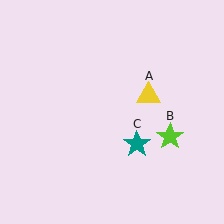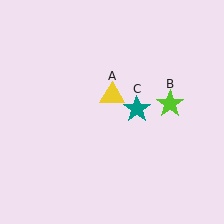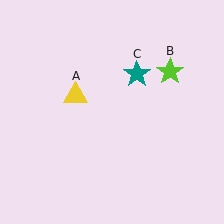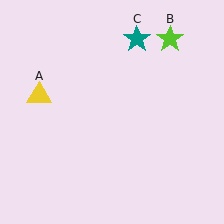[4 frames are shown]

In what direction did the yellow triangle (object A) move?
The yellow triangle (object A) moved left.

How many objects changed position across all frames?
3 objects changed position: yellow triangle (object A), lime star (object B), teal star (object C).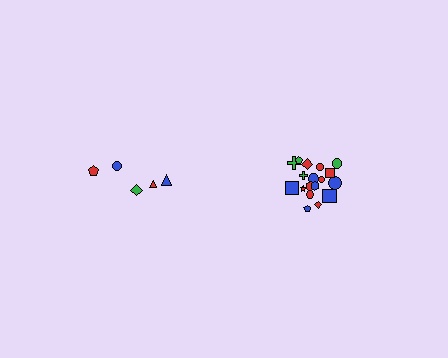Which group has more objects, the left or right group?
The right group.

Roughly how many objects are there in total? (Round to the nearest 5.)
Roughly 25 objects in total.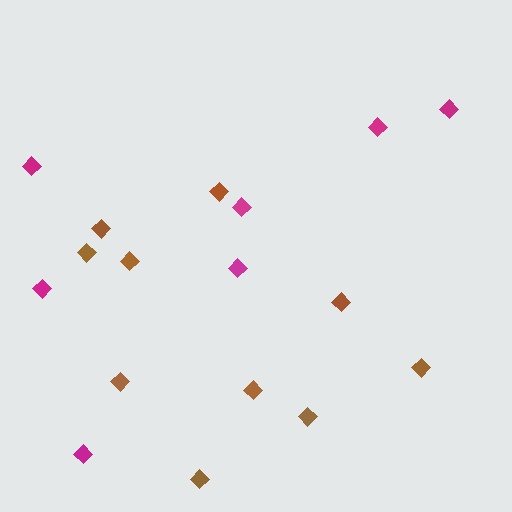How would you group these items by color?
There are 2 groups: one group of brown diamonds (10) and one group of magenta diamonds (7).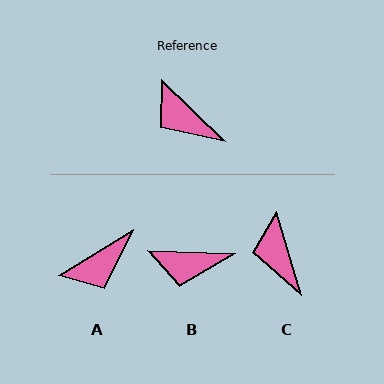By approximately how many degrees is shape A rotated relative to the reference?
Approximately 76 degrees counter-clockwise.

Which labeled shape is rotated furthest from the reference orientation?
A, about 76 degrees away.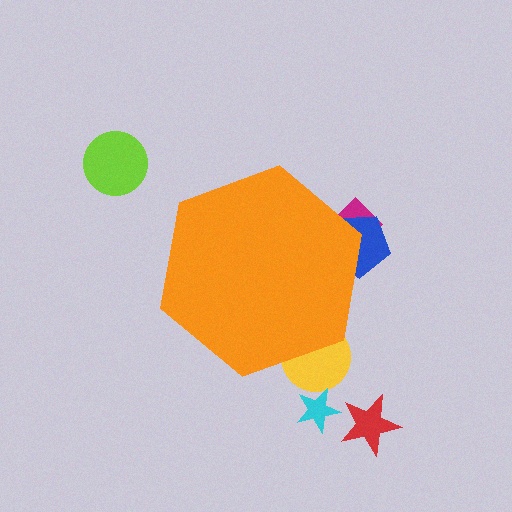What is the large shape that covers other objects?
An orange hexagon.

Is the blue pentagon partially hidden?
Yes, the blue pentagon is partially hidden behind the orange hexagon.